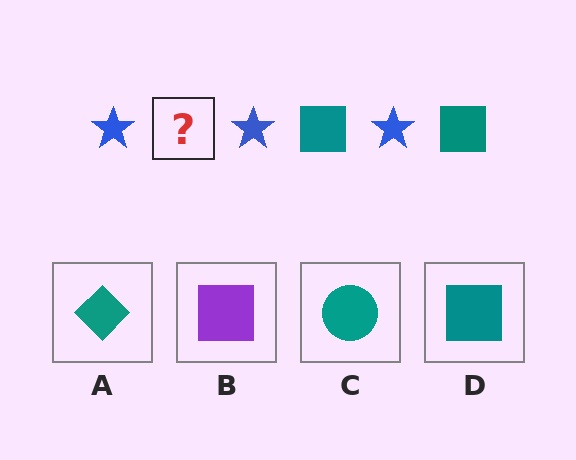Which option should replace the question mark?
Option D.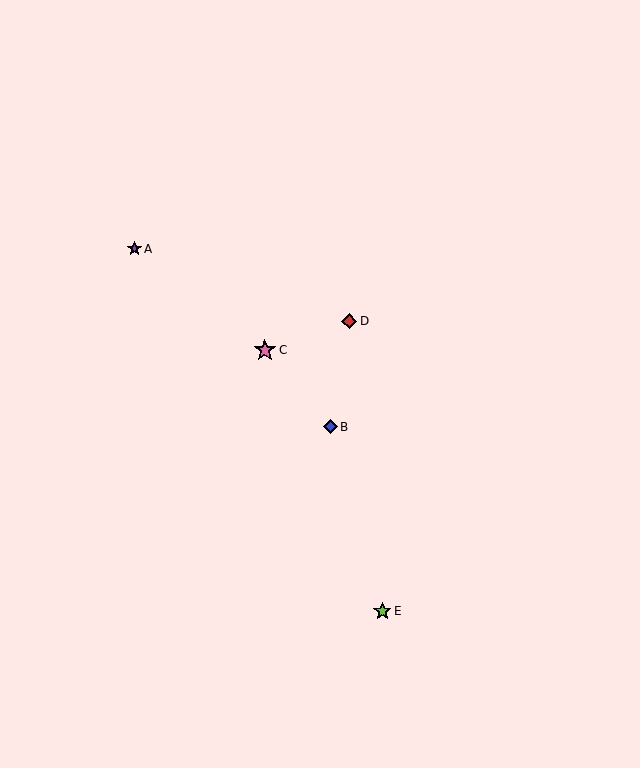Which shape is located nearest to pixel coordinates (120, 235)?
The purple star (labeled A) at (134, 249) is nearest to that location.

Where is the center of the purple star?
The center of the purple star is at (134, 249).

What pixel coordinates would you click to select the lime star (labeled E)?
Click at (382, 611) to select the lime star E.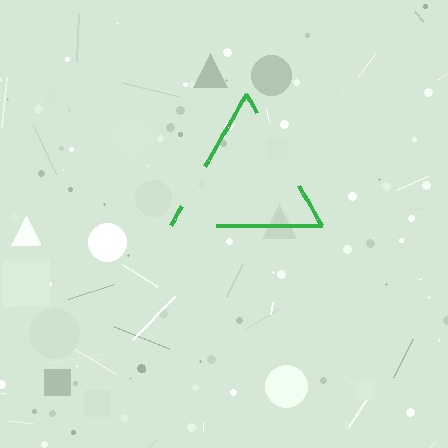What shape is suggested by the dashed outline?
The dashed outline suggests a triangle.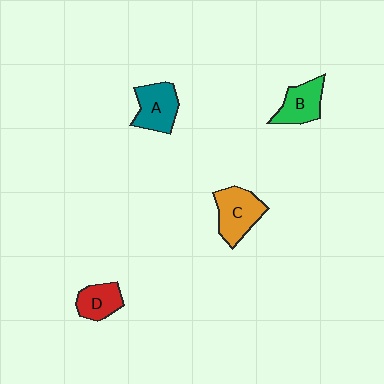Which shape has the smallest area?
Shape D (red).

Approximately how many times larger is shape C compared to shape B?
Approximately 1.3 times.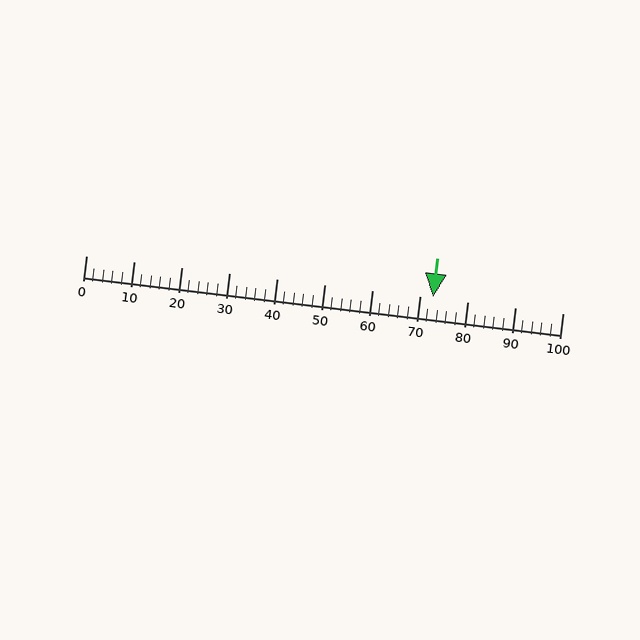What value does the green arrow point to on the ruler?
The green arrow points to approximately 73.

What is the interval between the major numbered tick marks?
The major tick marks are spaced 10 units apart.